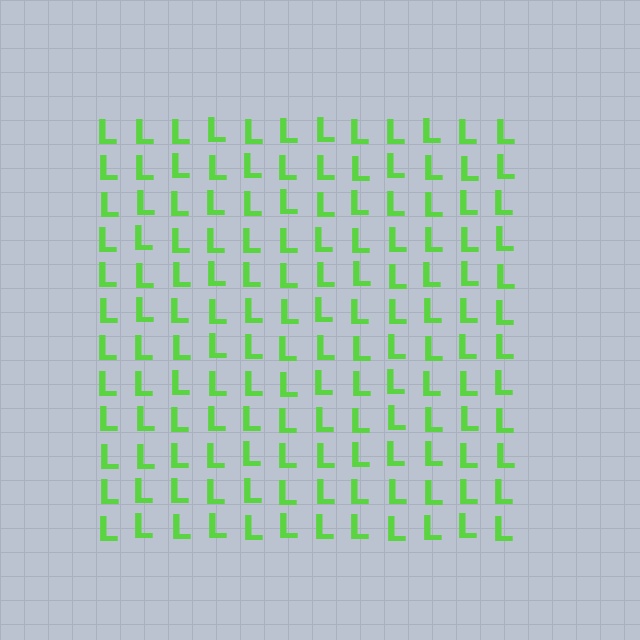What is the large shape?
The large shape is a square.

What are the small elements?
The small elements are letter L's.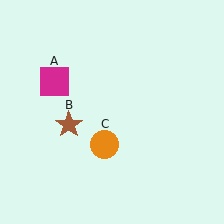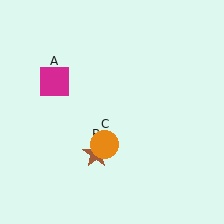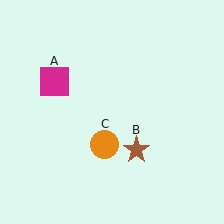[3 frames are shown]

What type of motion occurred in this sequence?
The brown star (object B) rotated counterclockwise around the center of the scene.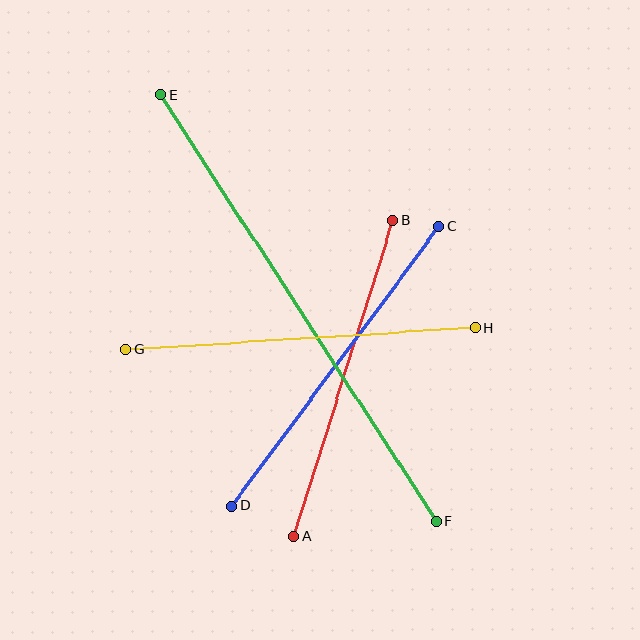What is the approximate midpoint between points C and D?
The midpoint is at approximately (336, 366) pixels.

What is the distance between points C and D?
The distance is approximately 348 pixels.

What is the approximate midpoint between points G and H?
The midpoint is at approximately (301, 339) pixels.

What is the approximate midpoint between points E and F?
The midpoint is at approximately (298, 308) pixels.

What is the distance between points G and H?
The distance is approximately 350 pixels.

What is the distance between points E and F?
The distance is approximately 508 pixels.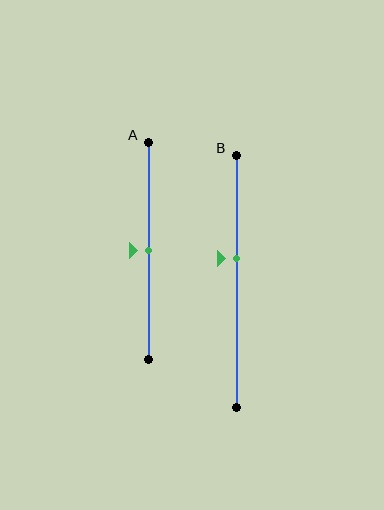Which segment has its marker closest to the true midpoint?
Segment A has its marker closest to the true midpoint.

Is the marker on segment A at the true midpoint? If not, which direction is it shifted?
Yes, the marker on segment A is at the true midpoint.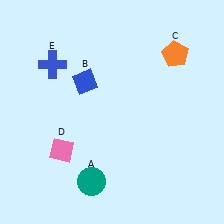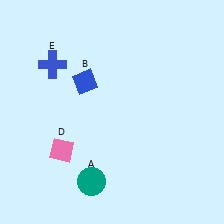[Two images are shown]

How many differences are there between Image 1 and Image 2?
There is 1 difference between the two images.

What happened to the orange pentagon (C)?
The orange pentagon (C) was removed in Image 2. It was in the top-right area of Image 1.